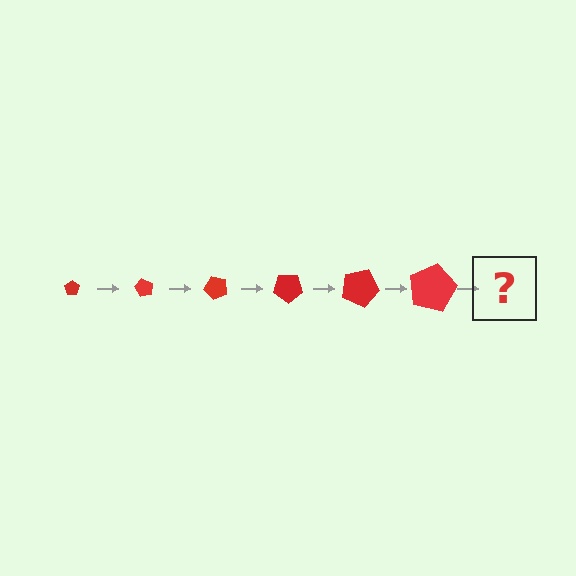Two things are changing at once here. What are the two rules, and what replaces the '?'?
The two rules are that the pentagon grows larger each step and it rotates 60 degrees each step. The '?' should be a pentagon, larger than the previous one and rotated 360 degrees from the start.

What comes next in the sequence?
The next element should be a pentagon, larger than the previous one and rotated 360 degrees from the start.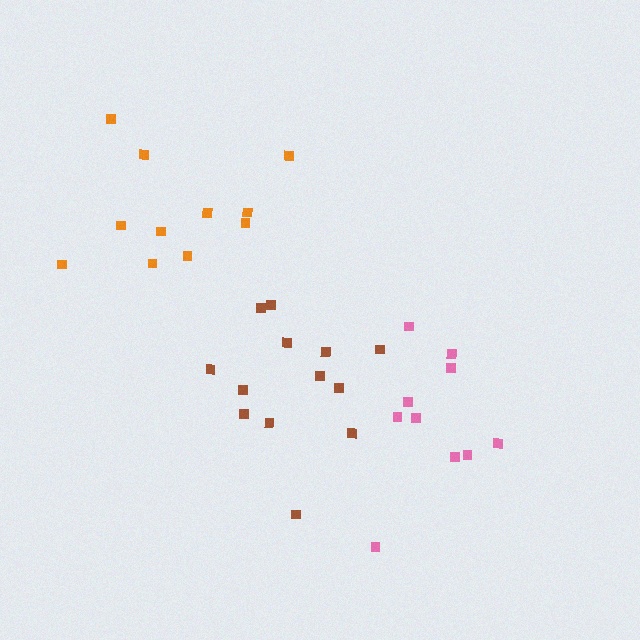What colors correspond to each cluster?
The clusters are colored: orange, brown, pink.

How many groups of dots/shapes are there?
There are 3 groups.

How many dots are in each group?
Group 1: 11 dots, Group 2: 13 dots, Group 3: 10 dots (34 total).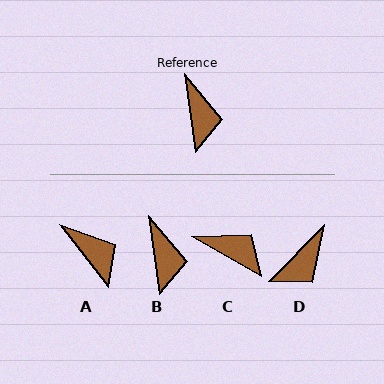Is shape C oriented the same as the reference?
No, it is off by about 52 degrees.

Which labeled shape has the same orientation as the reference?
B.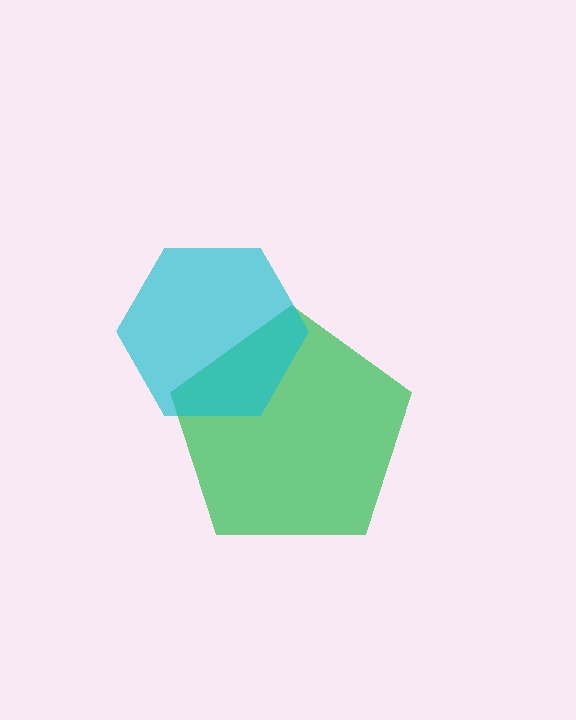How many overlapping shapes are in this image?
There are 2 overlapping shapes in the image.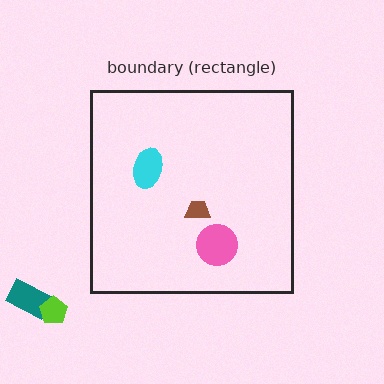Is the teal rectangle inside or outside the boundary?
Outside.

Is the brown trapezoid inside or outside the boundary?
Inside.